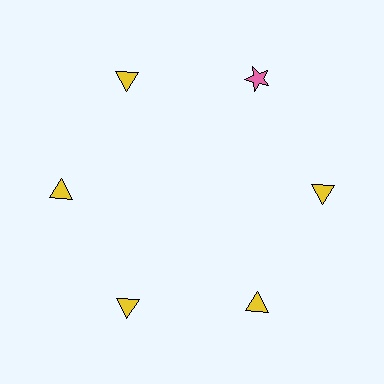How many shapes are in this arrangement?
There are 6 shapes arranged in a ring pattern.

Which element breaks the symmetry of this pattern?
The pink star at roughly the 1 o'clock position breaks the symmetry. All other shapes are yellow triangles.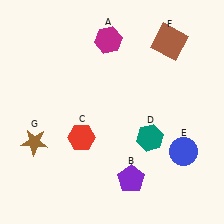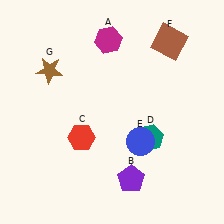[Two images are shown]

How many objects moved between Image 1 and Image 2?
2 objects moved between the two images.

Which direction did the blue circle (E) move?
The blue circle (E) moved left.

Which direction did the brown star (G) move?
The brown star (G) moved up.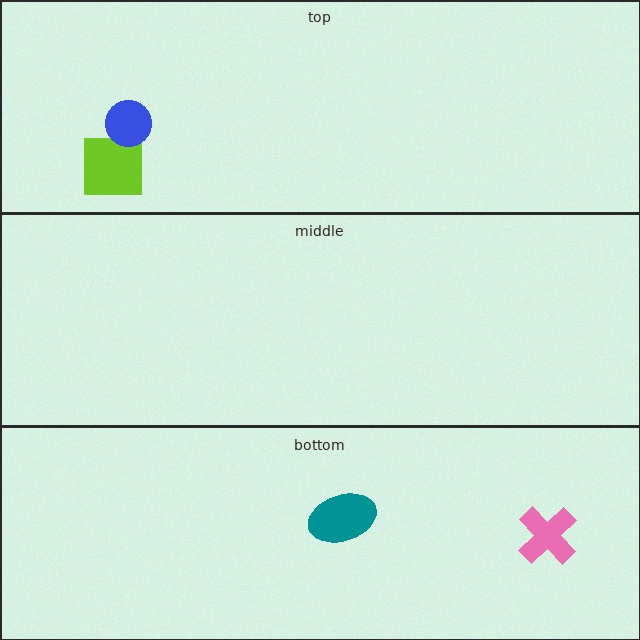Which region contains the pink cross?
The bottom region.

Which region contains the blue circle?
The top region.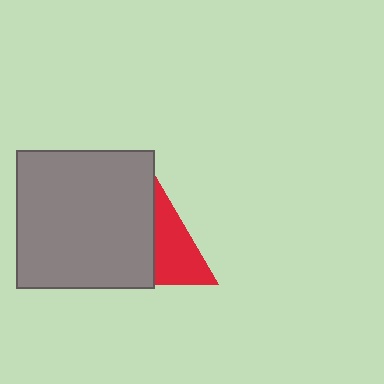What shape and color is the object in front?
The object in front is a gray rectangle.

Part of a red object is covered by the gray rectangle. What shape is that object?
It is a triangle.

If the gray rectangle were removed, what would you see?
You would see the complete red triangle.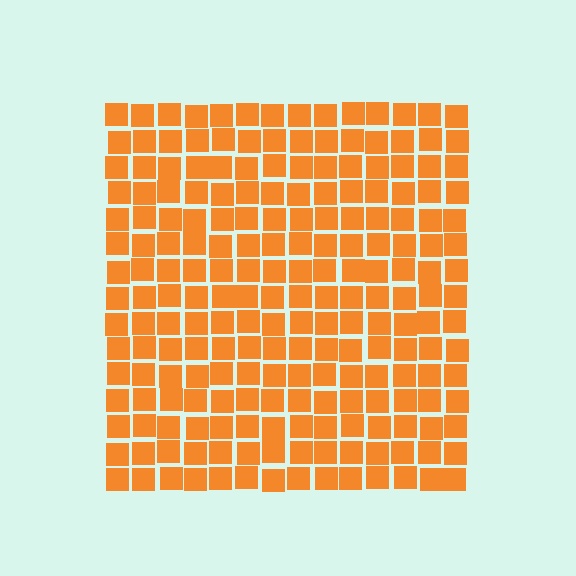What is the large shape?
The large shape is a square.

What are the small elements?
The small elements are squares.